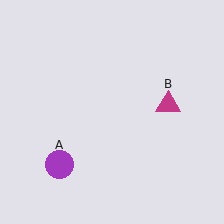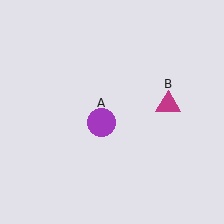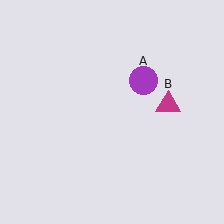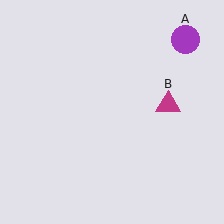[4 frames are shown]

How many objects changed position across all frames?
1 object changed position: purple circle (object A).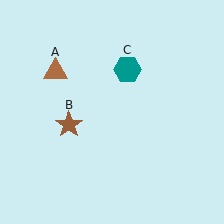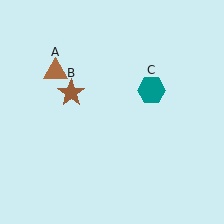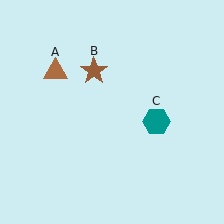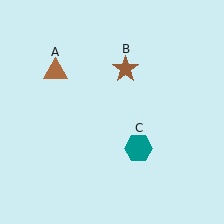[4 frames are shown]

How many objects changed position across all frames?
2 objects changed position: brown star (object B), teal hexagon (object C).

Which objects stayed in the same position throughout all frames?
Brown triangle (object A) remained stationary.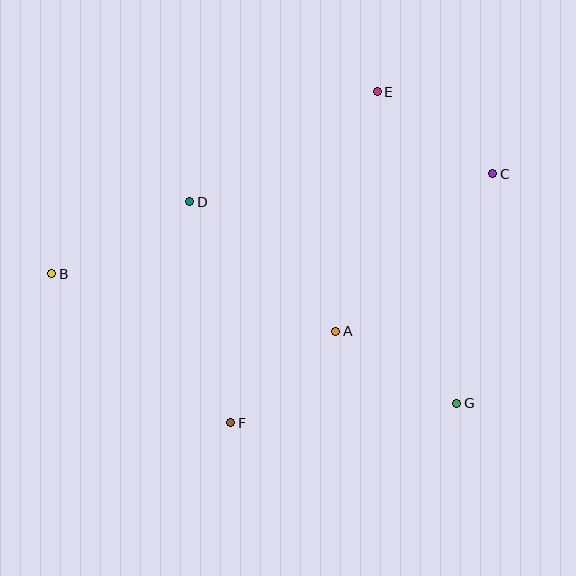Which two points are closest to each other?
Points A and F are closest to each other.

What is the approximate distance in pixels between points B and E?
The distance between B and E is approximately 373 pixels.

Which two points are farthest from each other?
Points B and C are farthest from each other.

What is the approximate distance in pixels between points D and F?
The distance between D and F is approximately 225 pixels.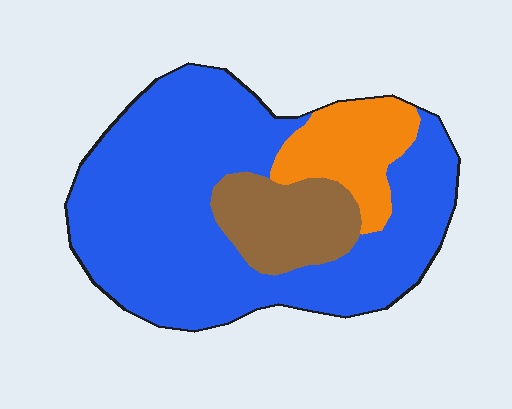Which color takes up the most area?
Blue, at roughly 70%.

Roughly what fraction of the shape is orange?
Orange covers around 15% of the shape.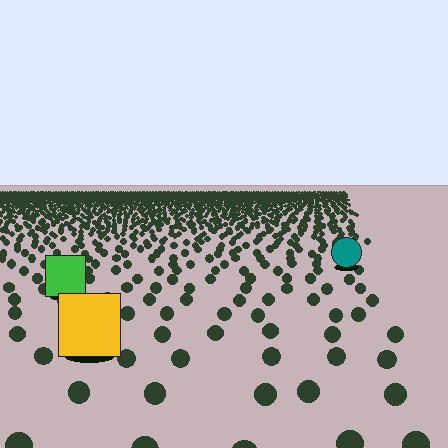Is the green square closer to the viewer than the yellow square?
No. The yellow square is closer — you can tell from the texture gradient: the ground texture is coarser near it.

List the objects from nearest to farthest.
From nearest to farthest: the yellow square, the green square, the teal circle.